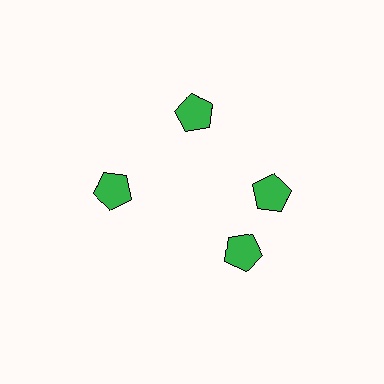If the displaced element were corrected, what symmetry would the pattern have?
It would have 4-fold rotational symmetry — the pattern would map onto itself every 90 degrees.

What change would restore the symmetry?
The symmetry would be restored by rotating it back into even spacing with its neighbors so that all 4 pentagons sit at equal angles and equal distance from the center.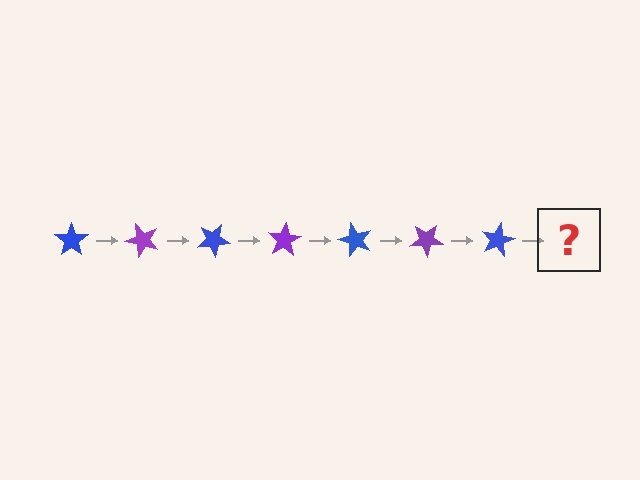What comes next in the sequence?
The next element should be a purple star, rotated 350 degrees from the start.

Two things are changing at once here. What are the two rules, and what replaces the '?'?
The two rules are that it rotates 50 degrees each step and the color cycles through blue and purple. The '?' should be a purple star, rotated 350 degrees from the start.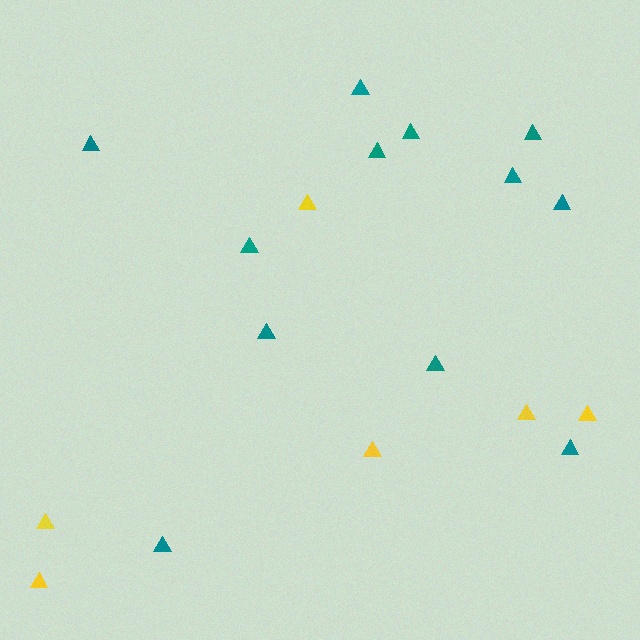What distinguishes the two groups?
There are 2 groups: one group of yellow triangles (6) and one group of teal triangles (12).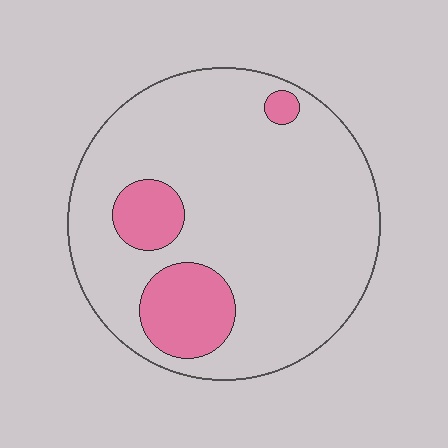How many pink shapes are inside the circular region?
3.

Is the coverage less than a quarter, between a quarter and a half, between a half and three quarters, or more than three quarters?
Less than a quarter.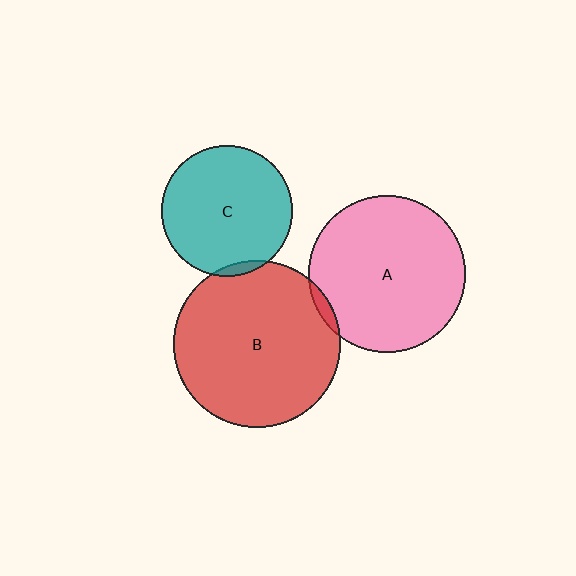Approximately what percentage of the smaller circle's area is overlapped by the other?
Approximately 5%.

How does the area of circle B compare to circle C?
Approximately 1.6 times.